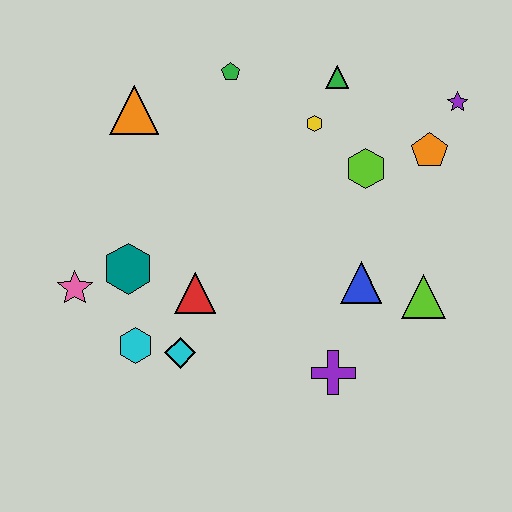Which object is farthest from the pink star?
The purple star is farthest from the pink star.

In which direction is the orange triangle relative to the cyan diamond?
The orange triangle is above the cyan diamond.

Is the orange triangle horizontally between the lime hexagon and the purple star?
No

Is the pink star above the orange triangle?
No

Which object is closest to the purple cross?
The blue triangle is closest to the purple cross.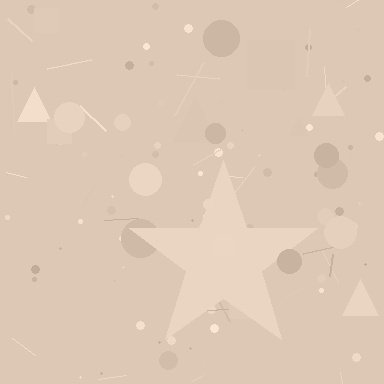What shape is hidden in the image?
A star is hidden in the image.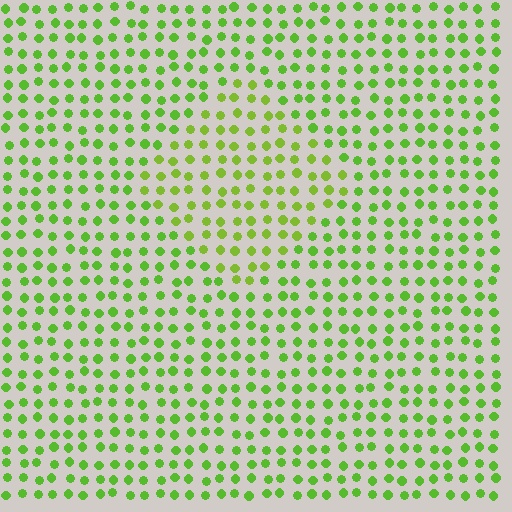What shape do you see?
I see a diamond.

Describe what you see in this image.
The image is filled with small lime elements in a uniform arrangement. A diamond-shaped region is visible where the elements are tinted to a slightly different hue, forming a subtle color boundary.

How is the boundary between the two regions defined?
The boundary is defined purely by a slight shift in hue (about 17 degrees). Spacing, size, and orientation are identical on both sides.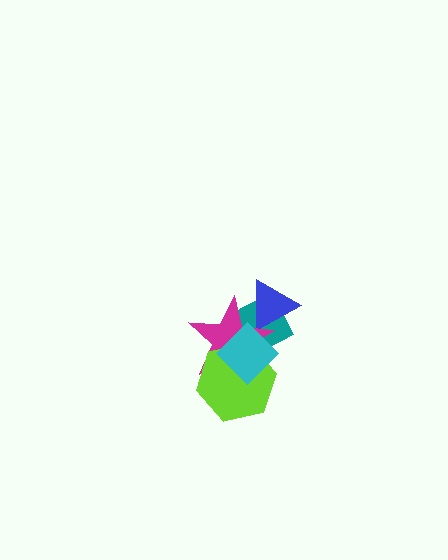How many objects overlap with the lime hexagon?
3 objects overlap with the lime hexagon.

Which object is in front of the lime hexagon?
The cyan diamond is in front of the lime hexagon.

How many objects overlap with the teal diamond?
4 objects overlap with the teal diamond.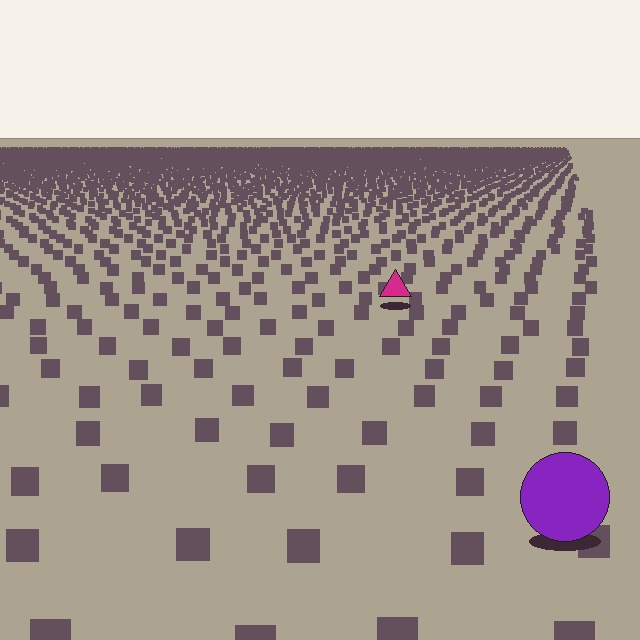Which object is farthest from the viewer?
The magenta triangle is farthest from the viewer. It appears smaller and the ground texture around it is denser.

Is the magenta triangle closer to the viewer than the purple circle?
No. The purple circle is closer — you can tell from the texture gradient: the ground texture is coarser near it.